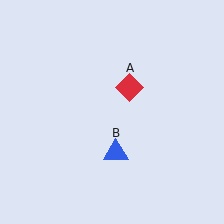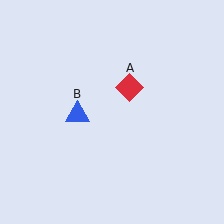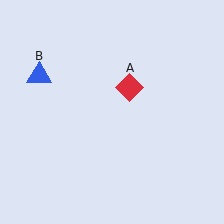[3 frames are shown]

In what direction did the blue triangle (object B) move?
The blue triangle (object B) moved up and to the left.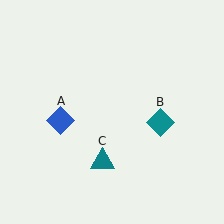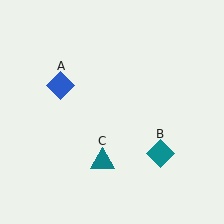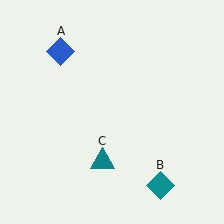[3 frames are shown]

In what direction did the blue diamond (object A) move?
The blue diamond (object A) moved up.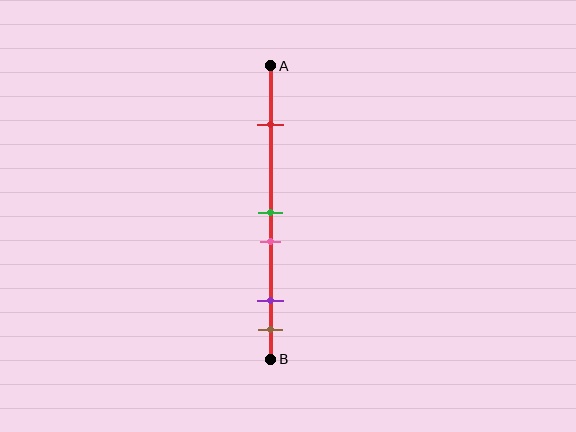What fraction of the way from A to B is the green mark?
The green mark is approximately 50% (0.5) of the way from A to B.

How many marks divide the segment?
There are 5 marks dividing the segment.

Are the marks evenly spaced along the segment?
No, the marks are not evenly spaced.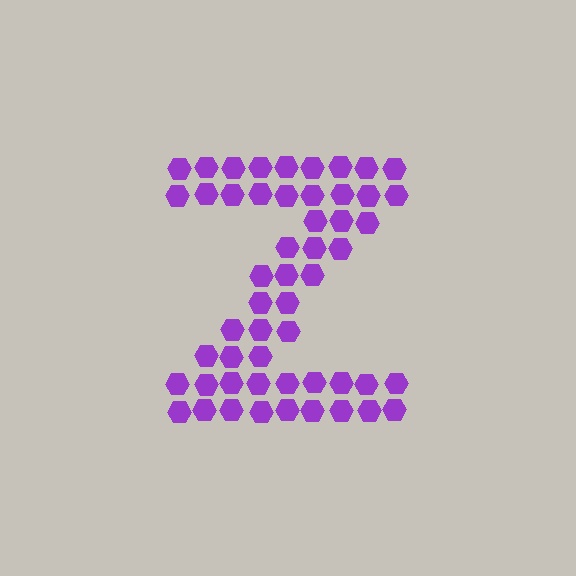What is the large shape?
The large shape is the letter Z.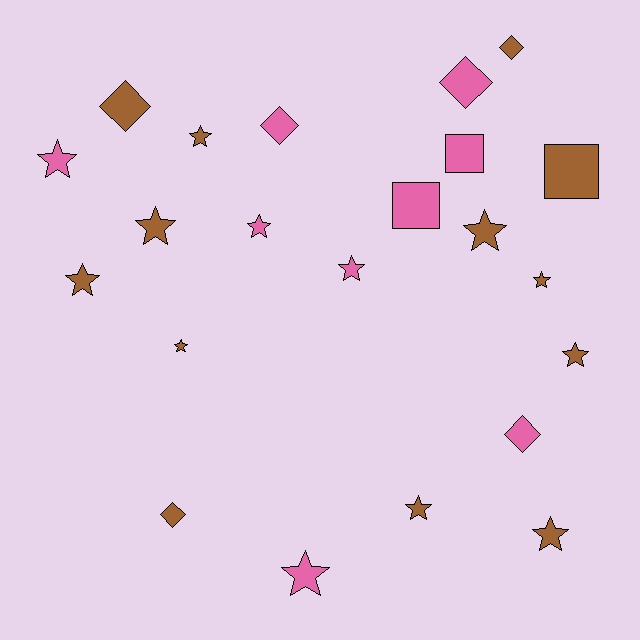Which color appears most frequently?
Brown, with 13 objects.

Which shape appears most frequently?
Star, with 13 objects.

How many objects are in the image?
There are 22 objects.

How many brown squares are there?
There is 1 brown square.